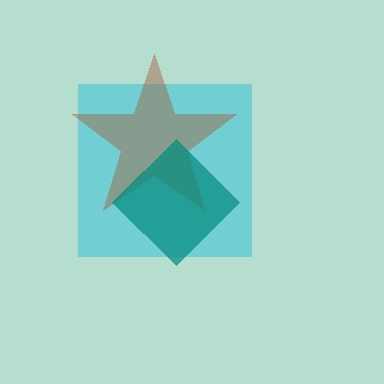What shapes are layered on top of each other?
The layered shapes are: a cyan square, a brown star, a teal diamond.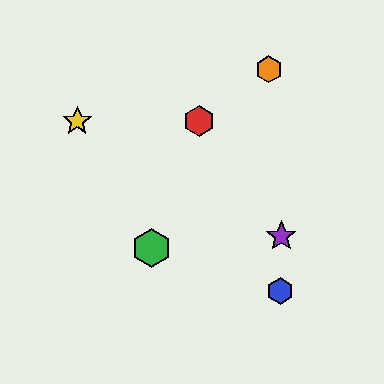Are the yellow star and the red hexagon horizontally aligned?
Yes, both are at y≈121.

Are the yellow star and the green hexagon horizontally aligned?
No, the yellow star is at y≈121 and the green hexagon is at y≈248.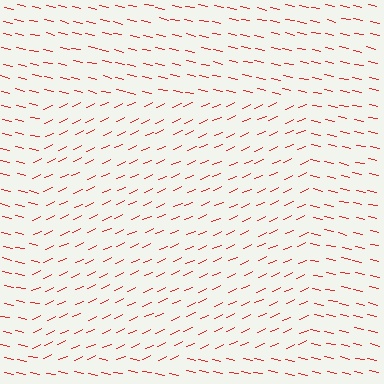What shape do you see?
I see a rectangle.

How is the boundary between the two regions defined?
The boundary is defined purely by a change in line orientation (approximately 36 degrees difference). All lines are the same color and thickness.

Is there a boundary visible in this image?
Yes, there is a texture boundary formed by a change in line orientation.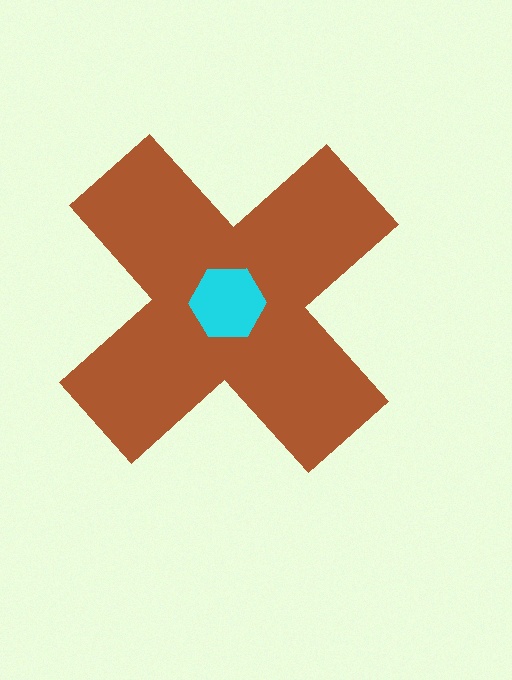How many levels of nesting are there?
2.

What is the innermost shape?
The cyan hexagon.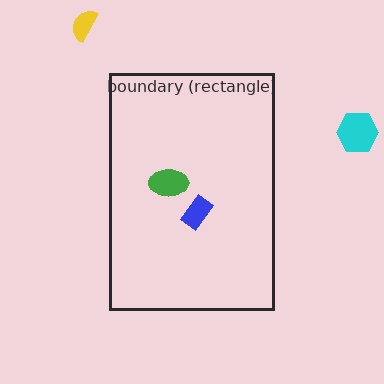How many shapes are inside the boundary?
2 inside, 2 outside.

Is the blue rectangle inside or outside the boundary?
Inside.